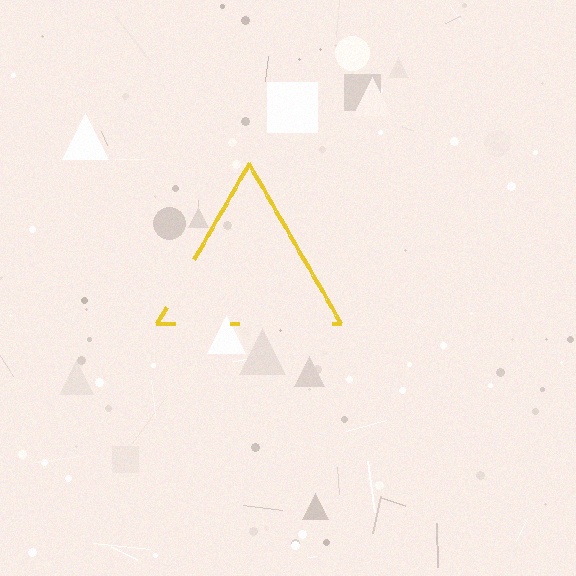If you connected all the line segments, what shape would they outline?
They would outline a triangle.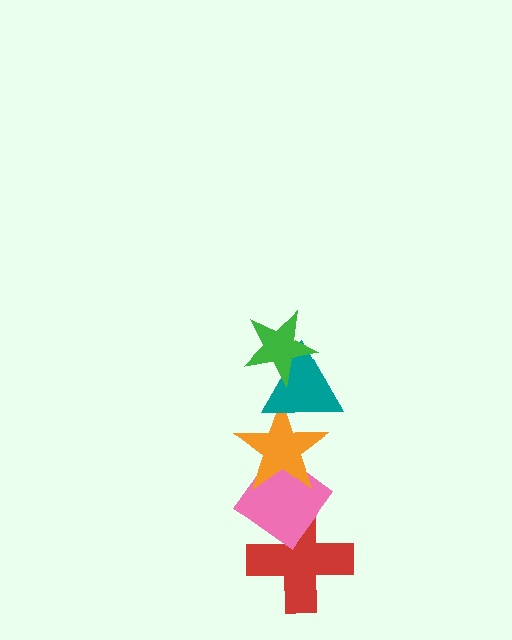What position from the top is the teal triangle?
The teal triangle is 2nd from the top.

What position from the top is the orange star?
The orange star is 3rd from the top.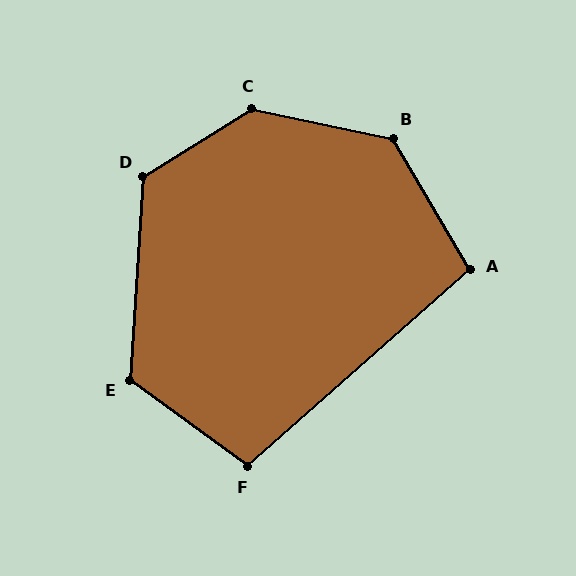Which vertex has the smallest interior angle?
A, at approximately 101 degrees.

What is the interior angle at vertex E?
Approximately 123 degrees (obtuse).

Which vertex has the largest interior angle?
C, at approximately 136 degrees.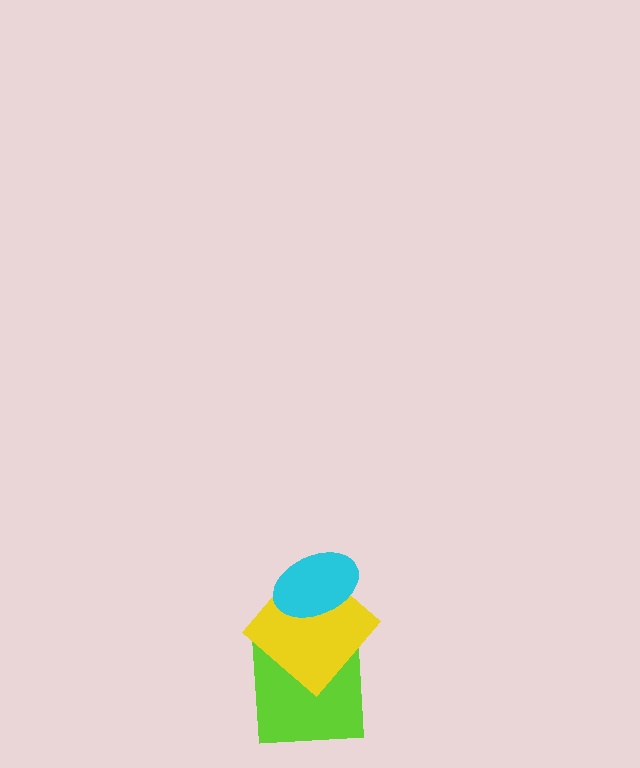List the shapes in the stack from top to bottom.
From top to bottom: the cyan ellipse, the yellow diamond, the lime square.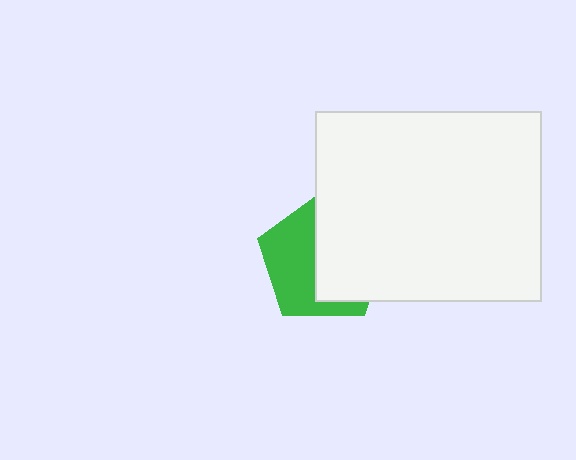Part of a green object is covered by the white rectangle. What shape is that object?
It is a pentagon.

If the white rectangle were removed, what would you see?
You would see the complete green pentagon.